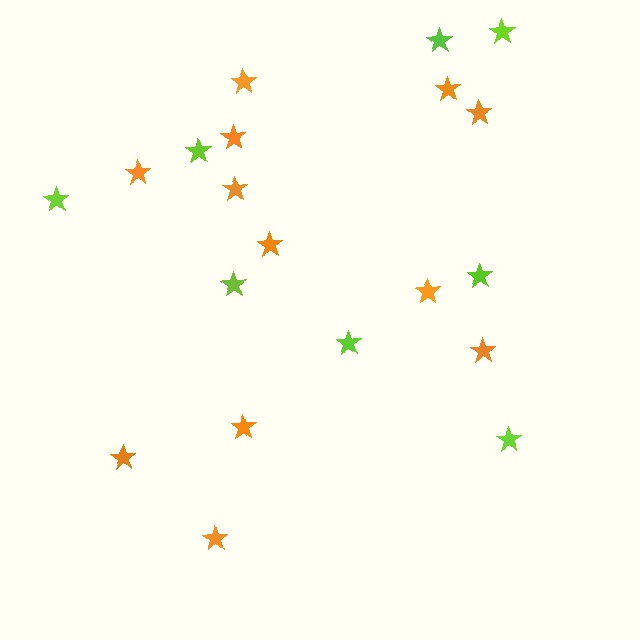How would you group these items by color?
There are 2 groups: one group of lime stars (8) and one group of orange stars (12).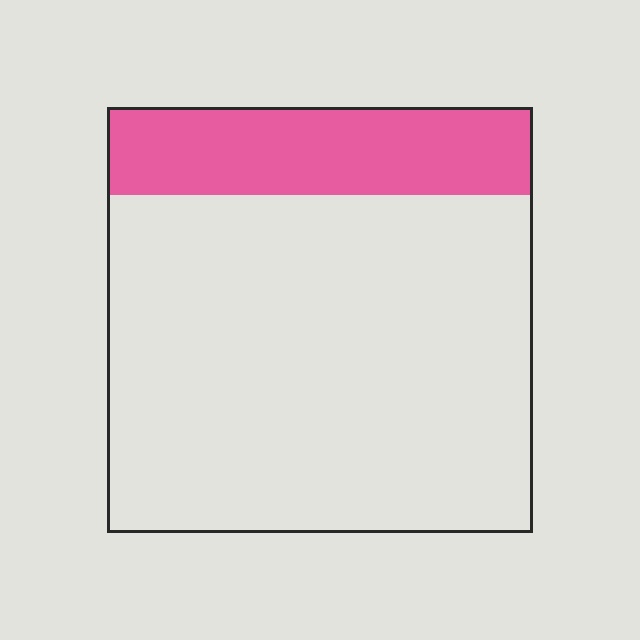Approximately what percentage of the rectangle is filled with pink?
Approximately 20%.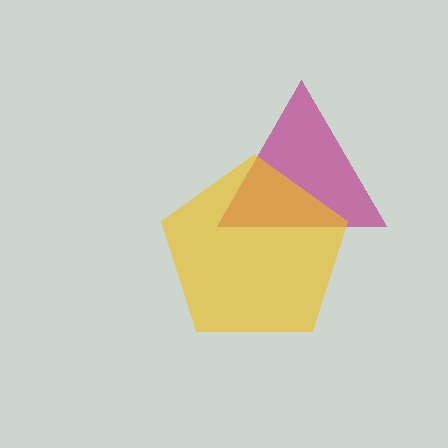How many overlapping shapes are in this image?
There are 2 overlapping shapes in the image.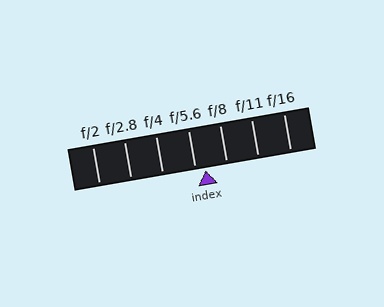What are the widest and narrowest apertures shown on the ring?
The widest aperture shown is f/2 and the narrowest is f/16.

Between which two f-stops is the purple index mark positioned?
The index mark is between f/5.6 and f/8.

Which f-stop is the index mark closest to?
The index mark is closest to f/5.6.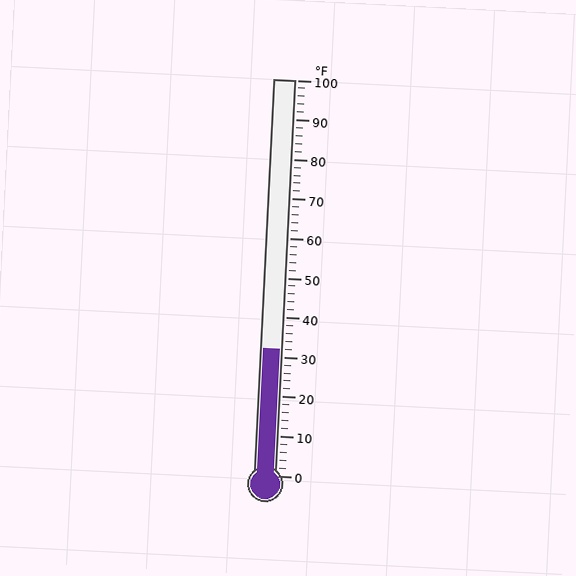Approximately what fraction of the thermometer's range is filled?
The thermometer is filled to approximately 30% of its range.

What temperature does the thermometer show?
The thermometer shows approximately 32°F.